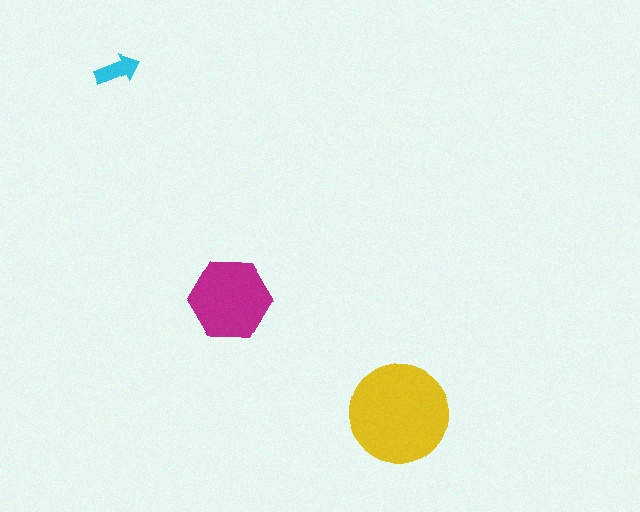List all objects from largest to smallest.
The yellow circle, the magenta hexagon, the cyan arrow.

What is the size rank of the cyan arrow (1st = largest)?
3rd.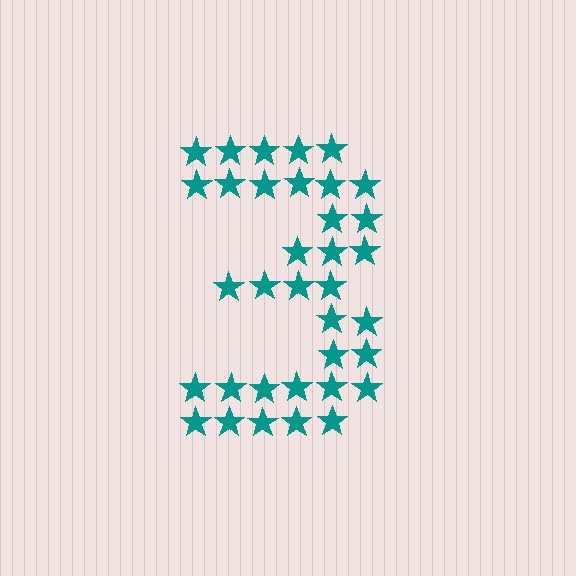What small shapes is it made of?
It is made of small stars.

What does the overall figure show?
The overall figure shows the digit 3.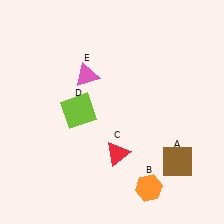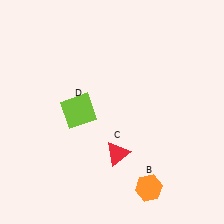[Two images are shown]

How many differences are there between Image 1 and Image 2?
There are 2 differences between the two images.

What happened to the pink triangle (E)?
The pink triangle (E) was removed in Image 2. It was in the top-left area of Image 1.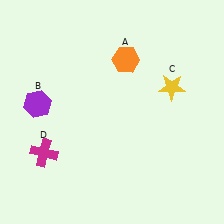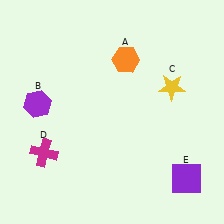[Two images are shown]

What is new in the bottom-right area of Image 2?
A purple square (E) was added in the bottom-right area of Image 2.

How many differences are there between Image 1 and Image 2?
There is 1 difference between the two images.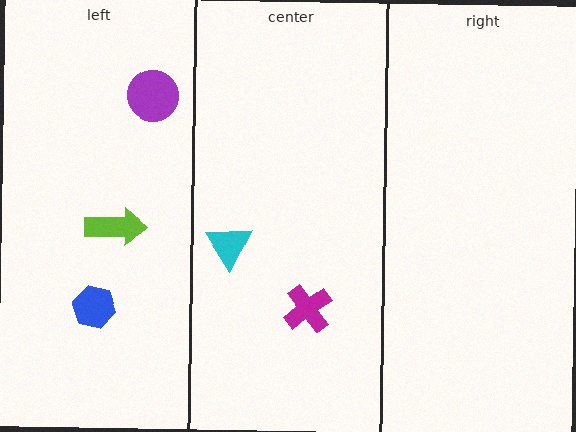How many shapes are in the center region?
2.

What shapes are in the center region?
The magenta cross, the cyan triangle.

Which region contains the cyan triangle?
The center region.